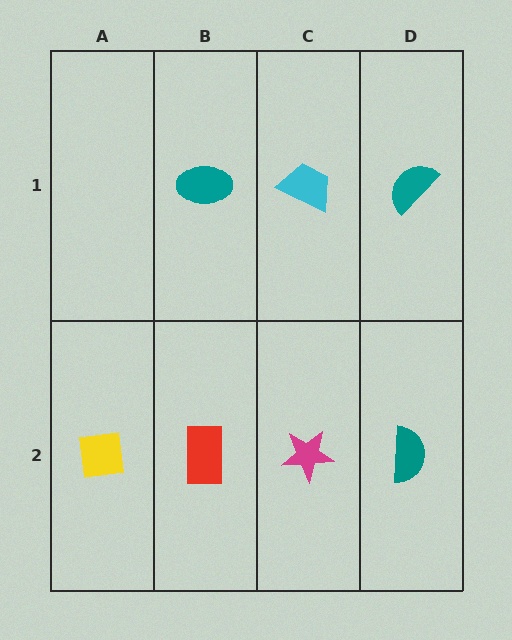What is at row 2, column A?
A yellow square.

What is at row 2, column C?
A magenta star.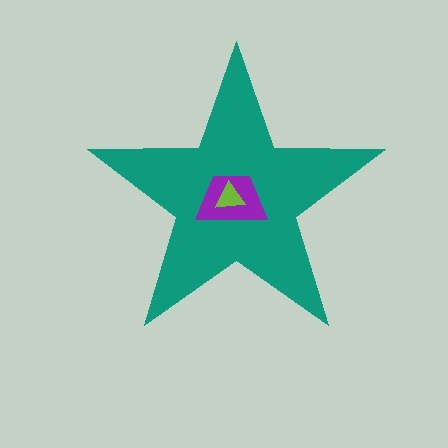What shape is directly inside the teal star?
The purple trapezoid.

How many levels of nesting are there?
3.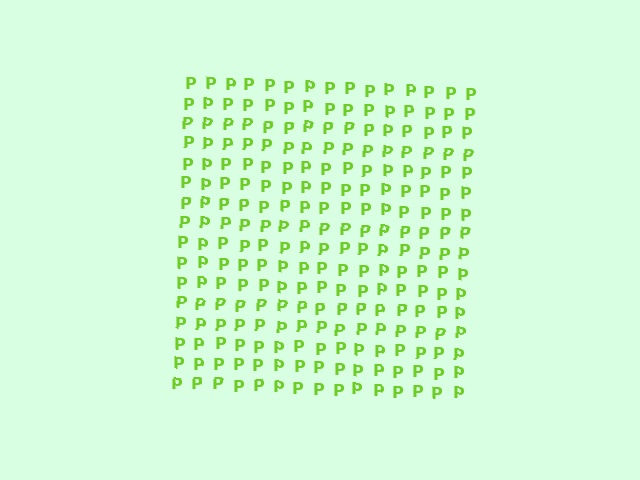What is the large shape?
The large shape is a square.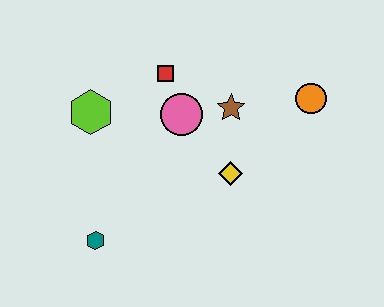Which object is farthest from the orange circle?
The teal hexagon is farthest from the orange circle.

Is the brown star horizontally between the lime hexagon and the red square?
No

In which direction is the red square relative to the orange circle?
The red square is to the left of the orange circle.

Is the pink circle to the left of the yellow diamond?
Yes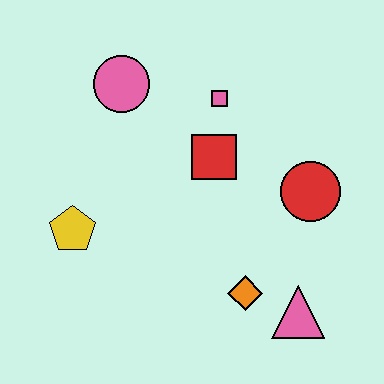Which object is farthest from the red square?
The pink triangle is farthest from the red square.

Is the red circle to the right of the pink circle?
Yes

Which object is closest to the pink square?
The red square is closest to the pink square.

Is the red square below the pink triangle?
No